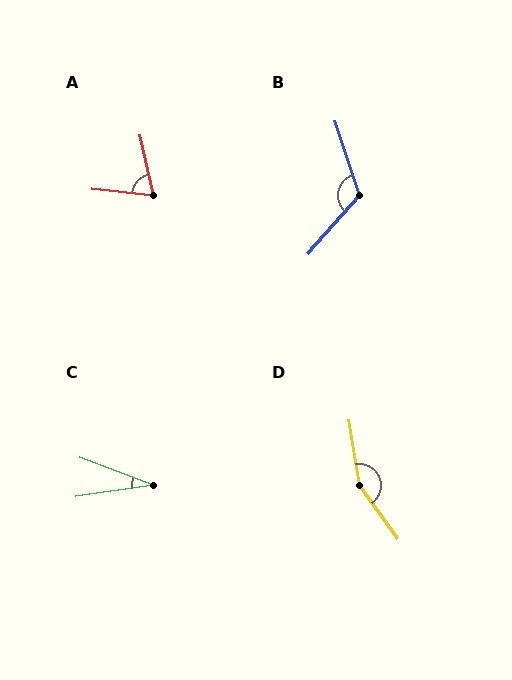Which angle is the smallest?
C, at approximately 29 degrees.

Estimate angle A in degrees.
Approximately 71 degrees.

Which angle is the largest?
D, at approximately 153 degrees.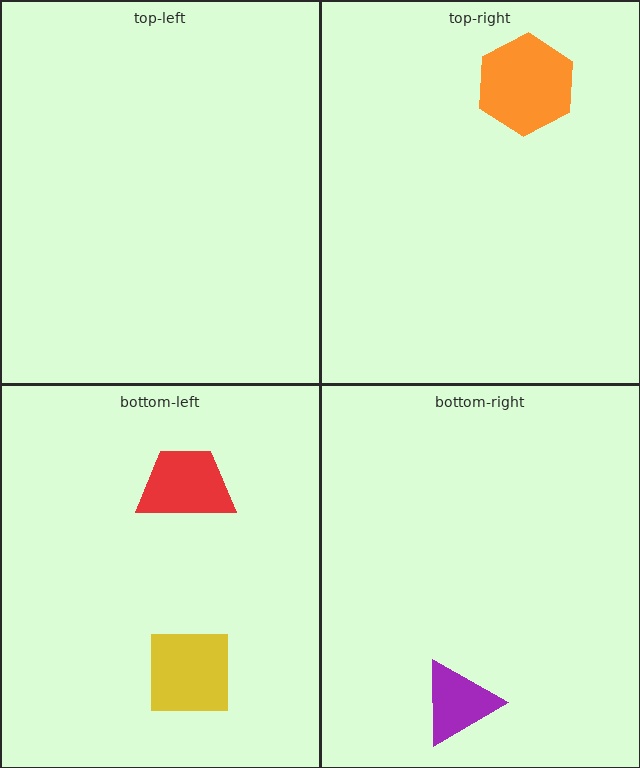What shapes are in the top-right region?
The orange hexagon.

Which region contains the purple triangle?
The bottom-right region.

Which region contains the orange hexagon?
The top-right region.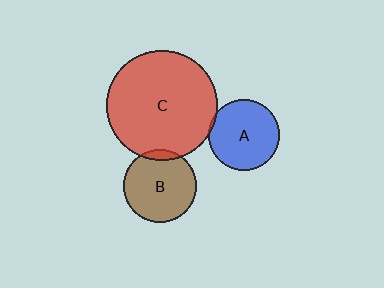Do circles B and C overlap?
Yes.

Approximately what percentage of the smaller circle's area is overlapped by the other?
Approximately 10%.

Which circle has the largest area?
Circle C (red).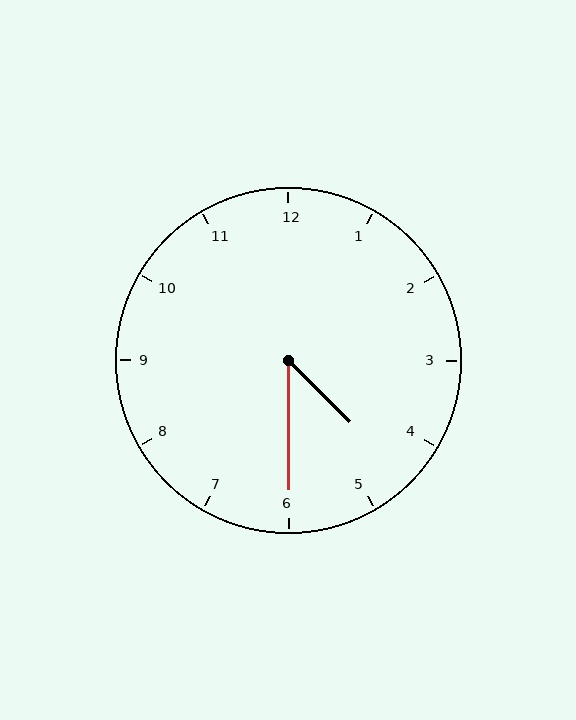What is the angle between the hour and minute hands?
Approximately 45 degrees.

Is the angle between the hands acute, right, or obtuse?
It is acute.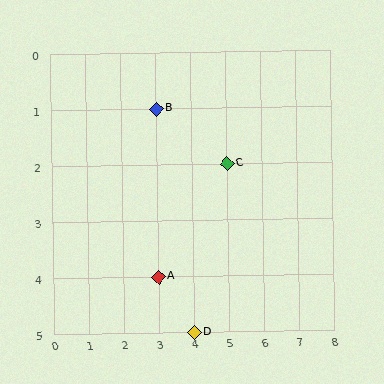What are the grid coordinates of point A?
Point A is at grid coordinates (3, 4).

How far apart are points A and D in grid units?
Points A and D are 1 column and 1 row apart (about 1.4 grid units diagonally).